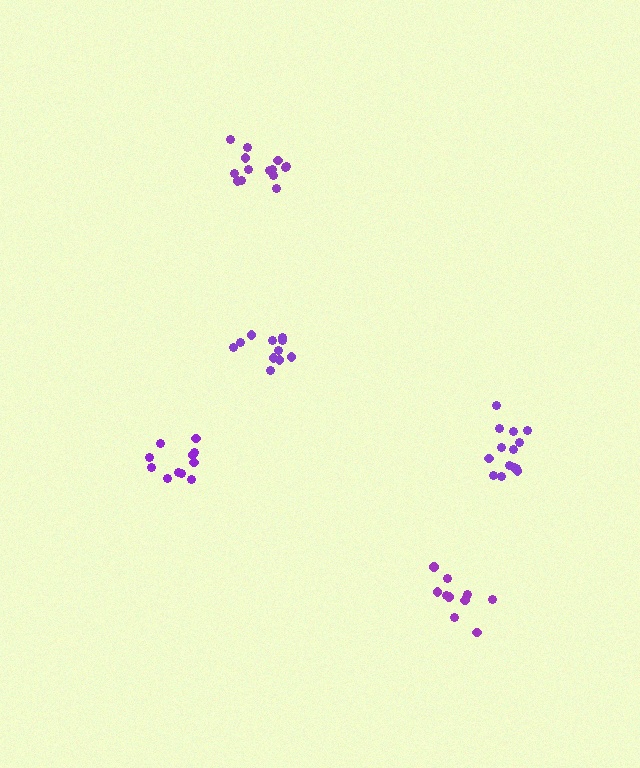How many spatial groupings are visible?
There are 5 spatial groupings.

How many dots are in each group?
Group 1: 11 dots, Group 2: 14 dots, Group 3: 11 dots, Group 4: 11 dots, Group 5: 14 dots (61 total).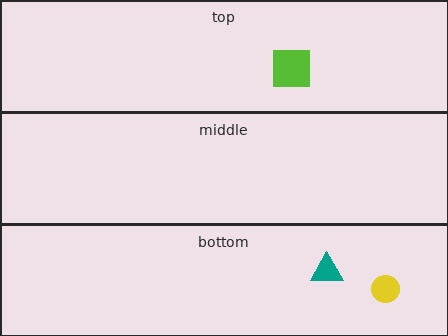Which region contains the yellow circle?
The bottom region.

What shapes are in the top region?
The lime square.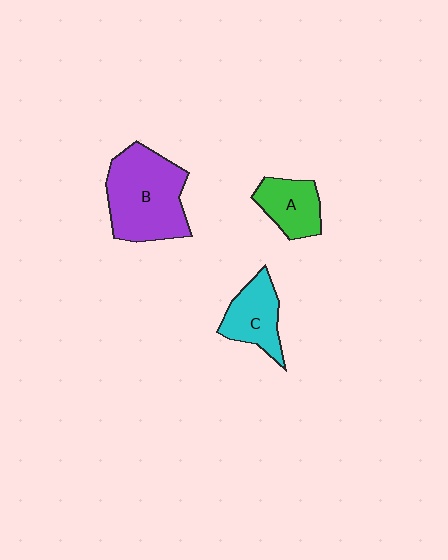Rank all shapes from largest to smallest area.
From largest to smallest: B (purple), C (cyan), A (green).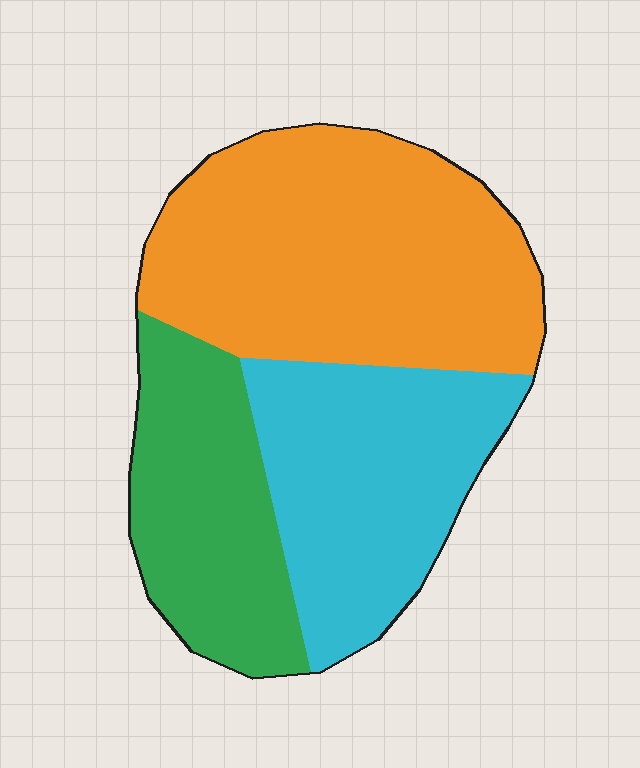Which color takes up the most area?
Orange, at roughly 45%.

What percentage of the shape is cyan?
Cyan covers about 30% of the shape.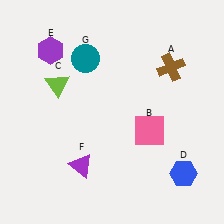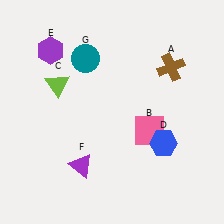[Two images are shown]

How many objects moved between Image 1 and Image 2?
1 object moved between the two images.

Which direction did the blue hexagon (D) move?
The blue hexagon (D) moved up.